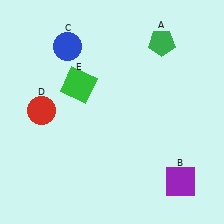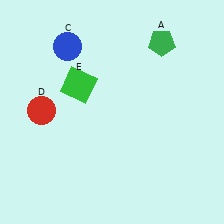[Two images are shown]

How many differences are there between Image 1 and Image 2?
There is 1 difference between the two images.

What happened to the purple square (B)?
The purple square (B) was removed in Image 2. It was in the bottom-right area of Image 1.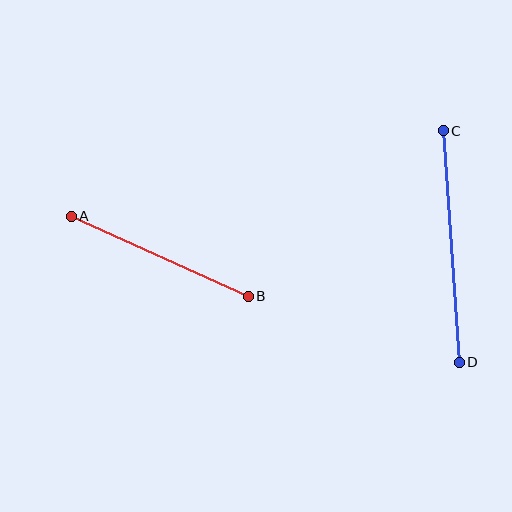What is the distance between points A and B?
The distance is approximately 194 pixels.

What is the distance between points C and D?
The distance is approximately 232 pixels.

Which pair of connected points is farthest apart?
Points C and D are farthest apart.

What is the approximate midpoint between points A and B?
The midpoint is at approximately (160, 256) pixels.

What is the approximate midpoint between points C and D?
The midpoint is at approximately (451, 247) pixels.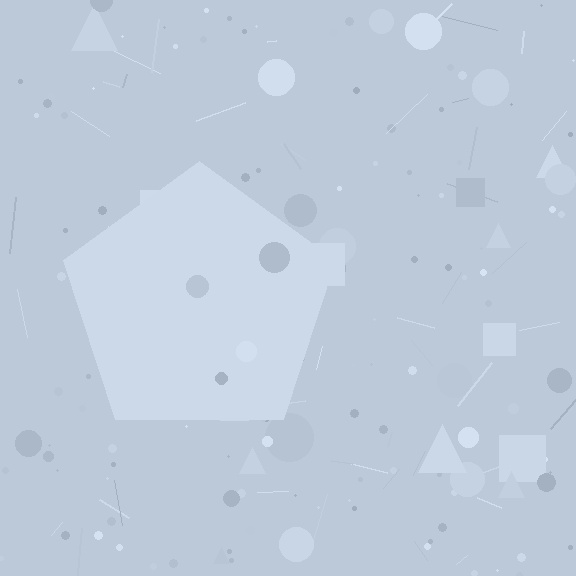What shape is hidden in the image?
A pentagon is hidden in the image.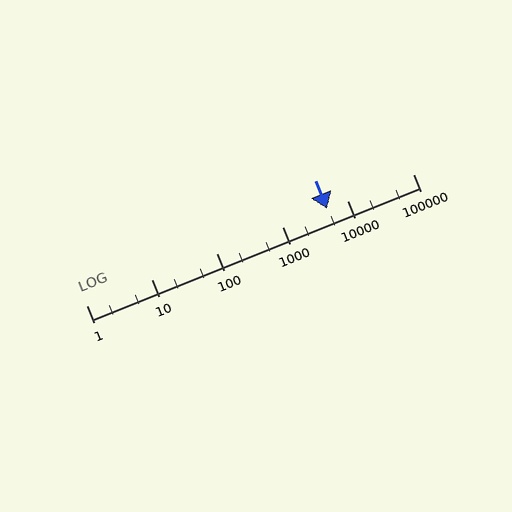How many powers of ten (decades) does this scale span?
The scale spans 5 decades, from 1 to 100000.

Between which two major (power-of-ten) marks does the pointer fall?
The pointer is between 1000 and 10000.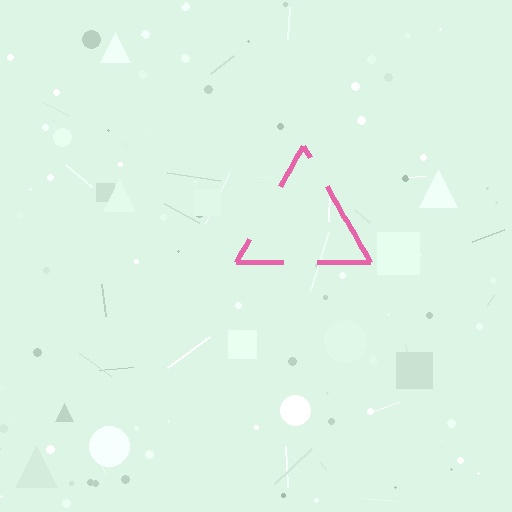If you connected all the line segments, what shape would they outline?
They would outline a triangle.